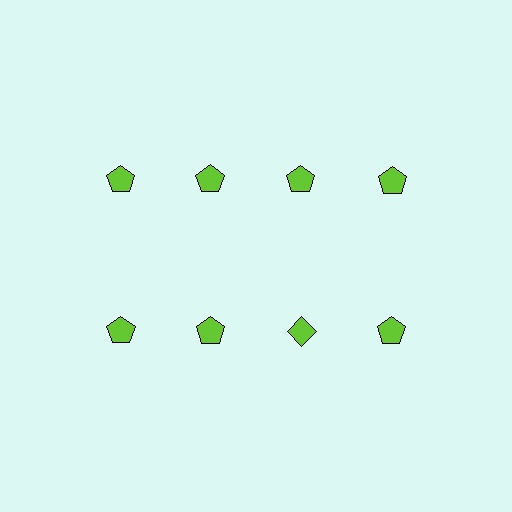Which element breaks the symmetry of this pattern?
The lime diamond in the second row, center column breaks the symmetry. All other shapes are lime pentagons.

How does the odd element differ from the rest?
It has a different shape: diamond instead of pentagon.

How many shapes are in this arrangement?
There are 8 shapes arranged in a grid pattern.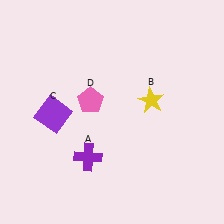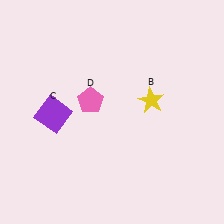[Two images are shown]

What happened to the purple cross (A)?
The purple cross (A) was removed in Image 2. It was in the bottom-left area of Image 1.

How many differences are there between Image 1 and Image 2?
There is 1 difference between the two images.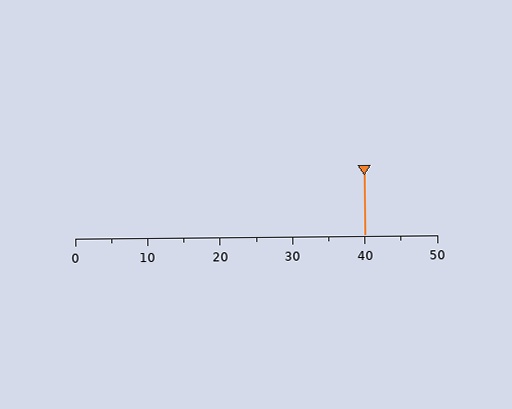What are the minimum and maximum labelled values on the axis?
The axis runs from 0 to 50.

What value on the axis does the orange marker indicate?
The marker indicates approximately 40.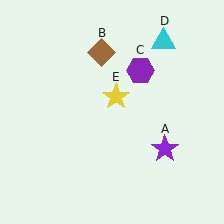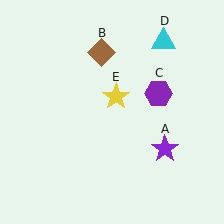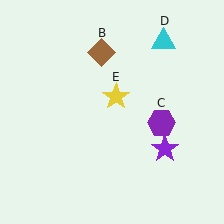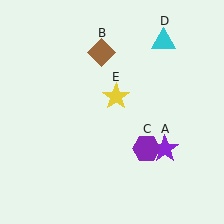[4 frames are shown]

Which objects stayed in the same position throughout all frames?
Purple star (object A) and brown diamond (object B) and cyan triangle (object D) and yellow star (object E) remained stationary.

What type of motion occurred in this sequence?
The purple hexagon (object C) rotated clockwise around the center of the scene.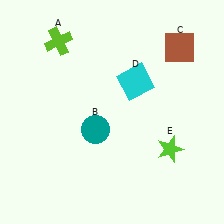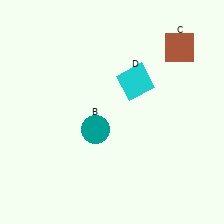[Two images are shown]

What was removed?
The lime star (E), the lime cross (A) were removed in Image 2.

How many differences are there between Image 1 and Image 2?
There are 2 differences between the two images.